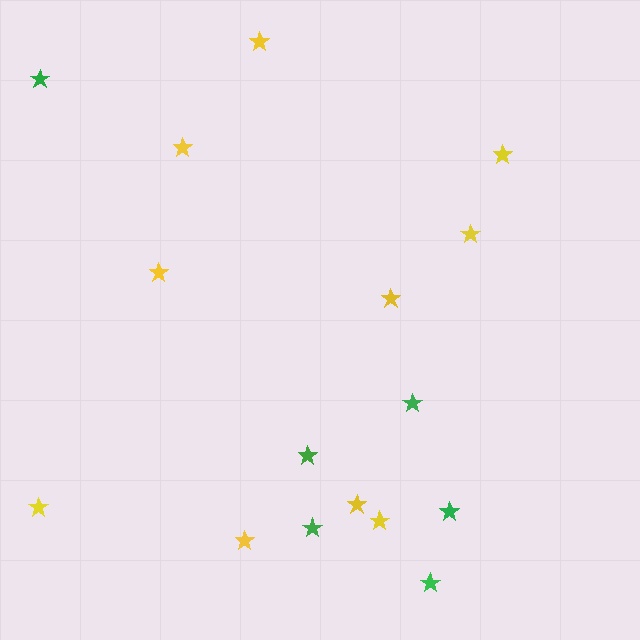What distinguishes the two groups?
There are 2 groups: one group of green stars (6) and one group of yellow stars (10).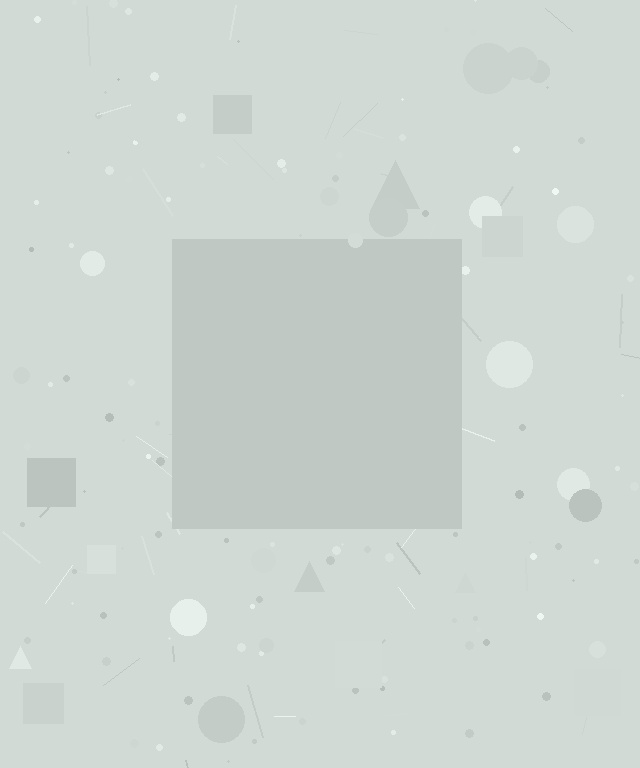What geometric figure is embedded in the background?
A square is embedded in the background.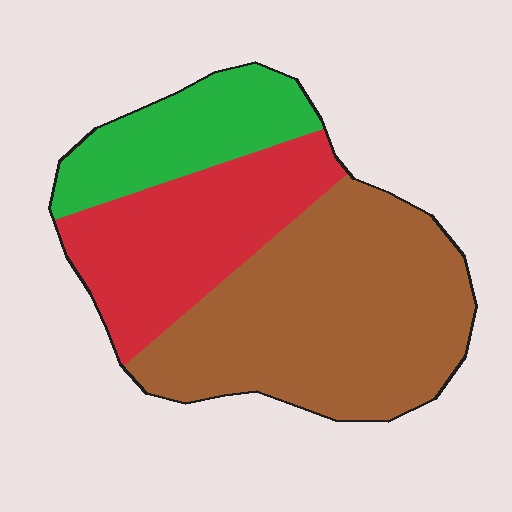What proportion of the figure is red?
Red takes up between a quarter and a half of the figure.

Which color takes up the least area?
Green, at roughly 20%.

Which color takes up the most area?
Brown, at roughly 50%.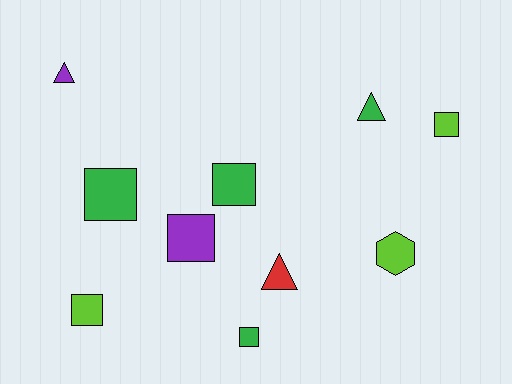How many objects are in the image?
There are 10 objects.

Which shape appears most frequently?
Square, with 6 objects.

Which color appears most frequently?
Green, with 4 objects.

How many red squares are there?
There are no red squares.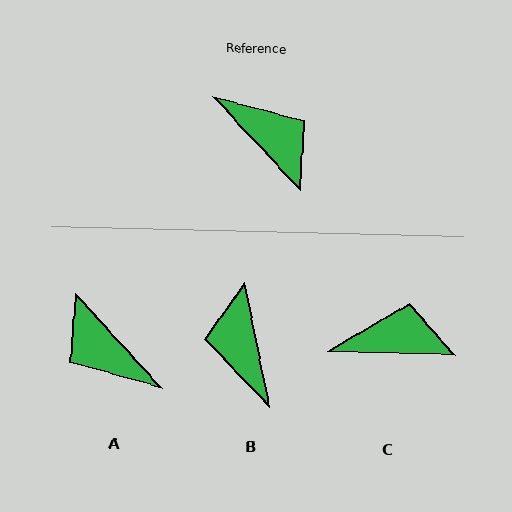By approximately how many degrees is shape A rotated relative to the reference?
Approximately 179 degrees counter-clockwise.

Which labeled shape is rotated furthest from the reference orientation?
A, about 179 degrees away.